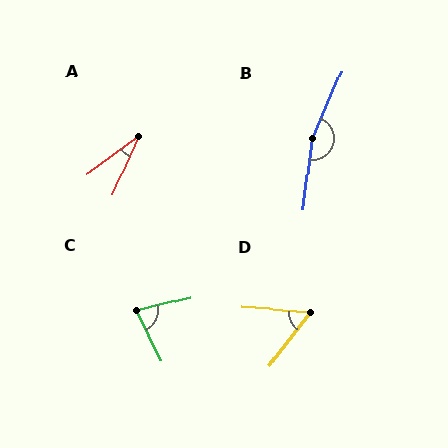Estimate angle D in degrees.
Approximately 56 degrees.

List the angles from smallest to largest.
A (30°), D (56°), C (78°), B (164°).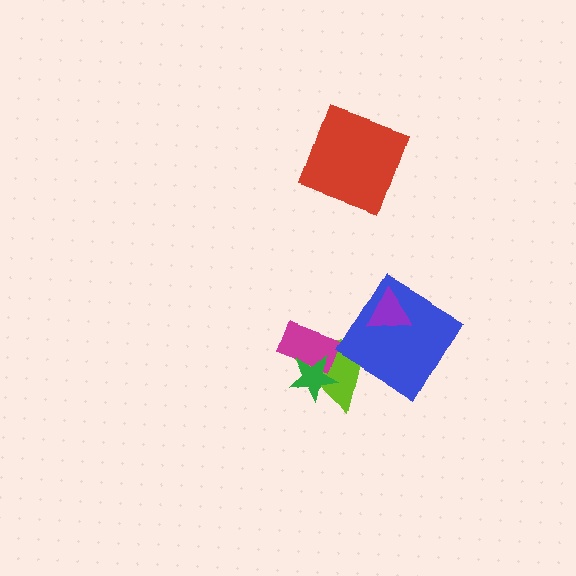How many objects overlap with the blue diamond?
2 objects overlap with the blue diamond.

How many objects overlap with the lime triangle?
3 objects overlap with the lime triangle.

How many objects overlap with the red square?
0 objects overlap with the red square.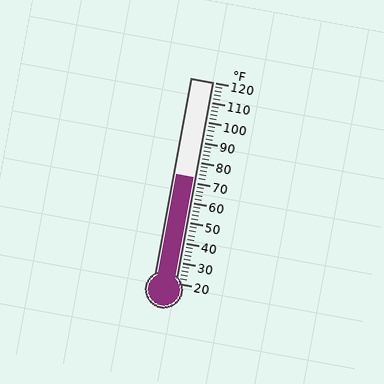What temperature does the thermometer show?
The thermometer shows approximately 72°F.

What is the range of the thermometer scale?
The thermometer scale ranges from 20°F to 120°F.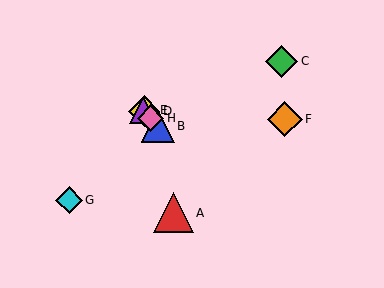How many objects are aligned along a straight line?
4 objects (B, D, E, H) are aligned along a straight line.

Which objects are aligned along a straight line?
Objects B, D, E, H are aligned along a straight line.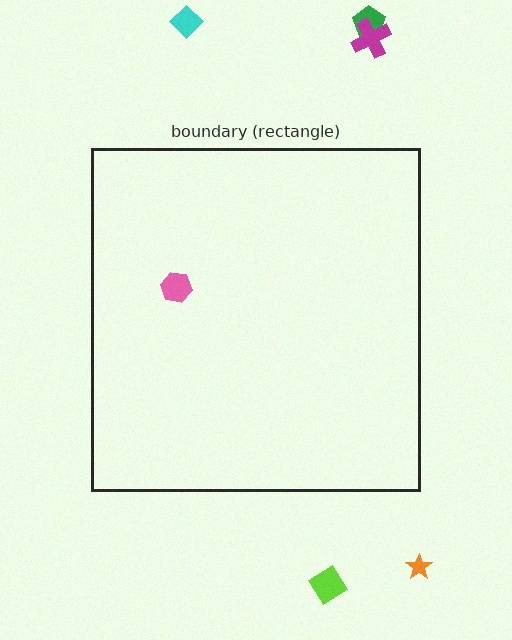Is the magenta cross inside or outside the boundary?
Outside.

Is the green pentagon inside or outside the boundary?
Outside.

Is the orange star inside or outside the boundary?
Outside.